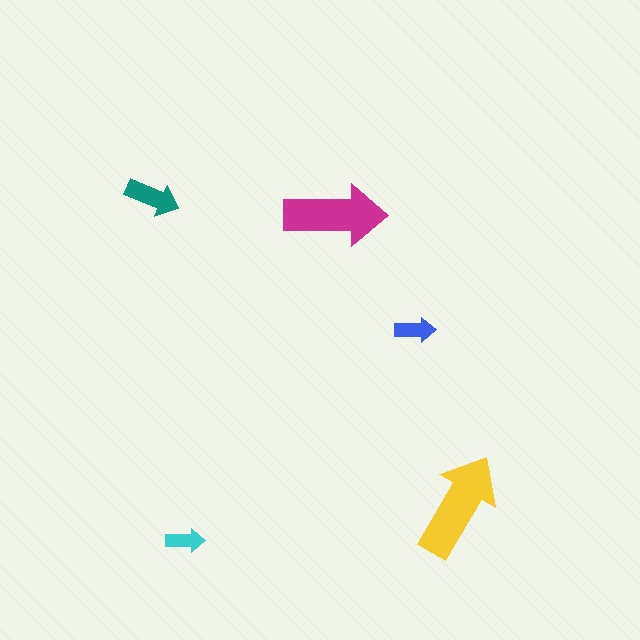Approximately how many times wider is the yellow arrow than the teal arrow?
About 2 times wider.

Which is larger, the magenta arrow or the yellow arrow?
The yellow one.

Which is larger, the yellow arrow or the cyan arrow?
The yellow one.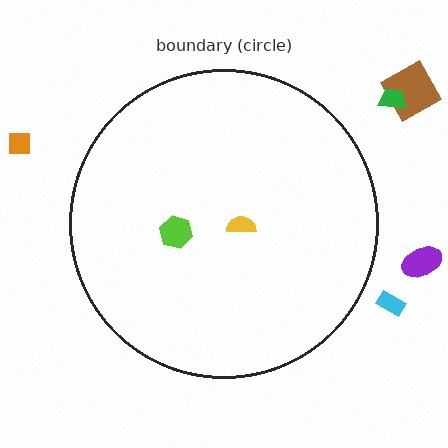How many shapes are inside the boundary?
2 inside, 5 outside.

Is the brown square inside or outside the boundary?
Outside.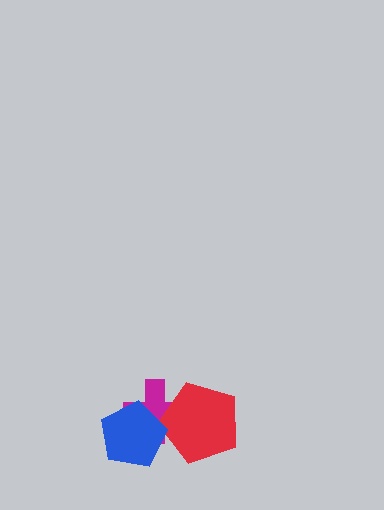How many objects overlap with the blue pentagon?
2 objects overlap with the blue pentagon.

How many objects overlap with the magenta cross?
2 objects overlap with the magenta cross.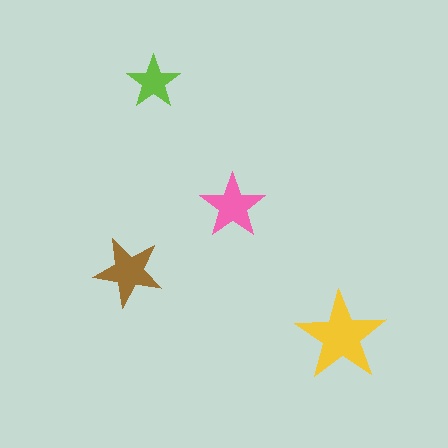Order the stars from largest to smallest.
the yellow one, the brown one, the pink one, the lime one.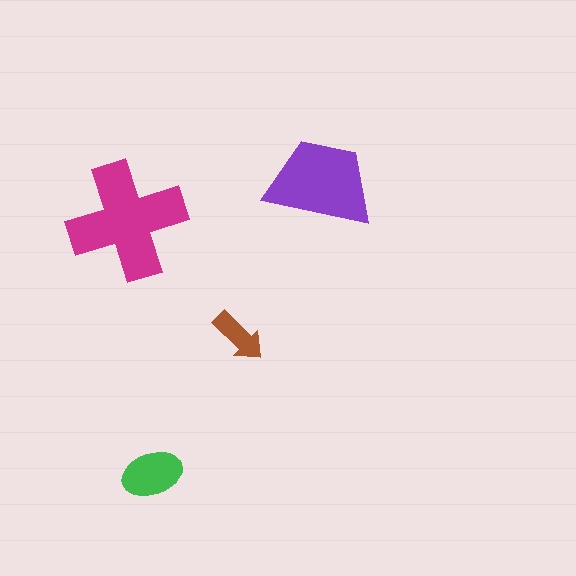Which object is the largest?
The magenta cross.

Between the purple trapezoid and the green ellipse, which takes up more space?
The purple trapezoid.